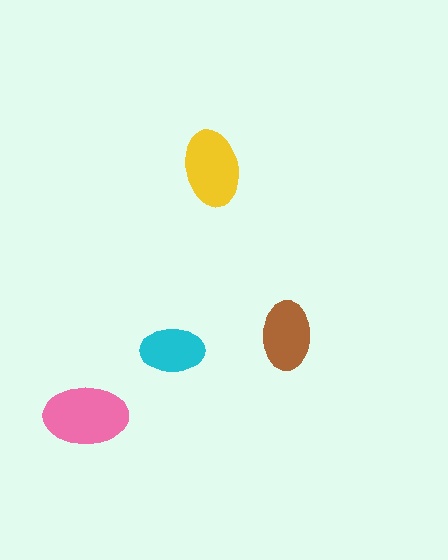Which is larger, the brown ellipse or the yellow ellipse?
The yellow one.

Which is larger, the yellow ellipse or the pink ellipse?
The pink one.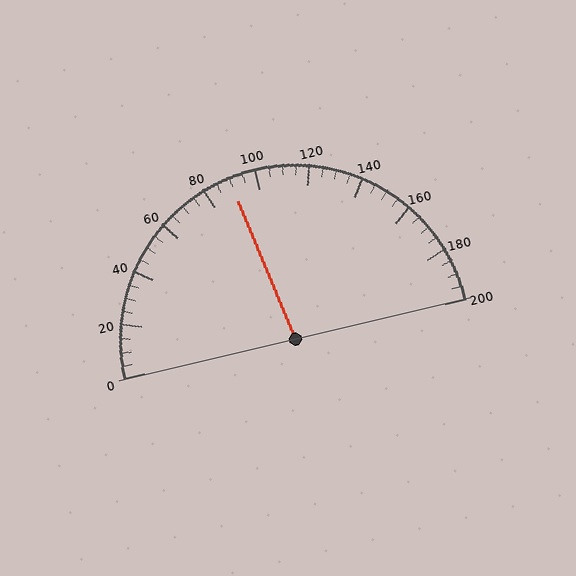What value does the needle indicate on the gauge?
The needle indicates approximately 90.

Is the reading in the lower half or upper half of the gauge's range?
The reading is in the lower half of the range (0 to 200).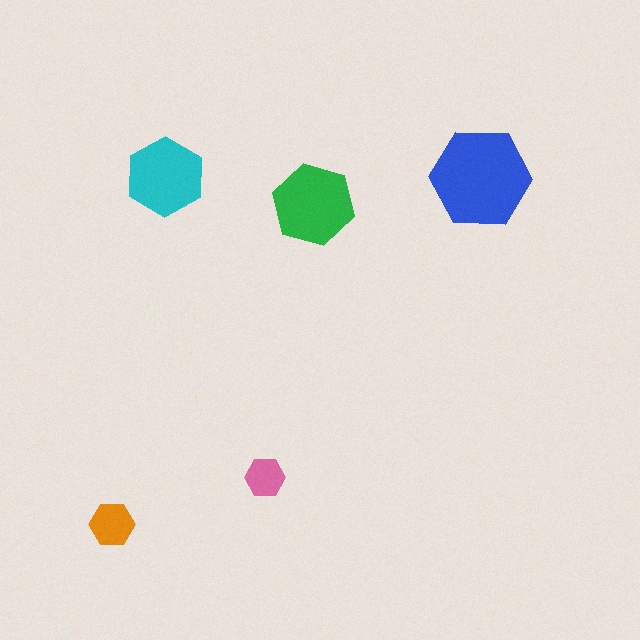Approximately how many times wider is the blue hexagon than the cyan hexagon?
About 1.5 times wider.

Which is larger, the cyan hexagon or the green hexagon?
The green one.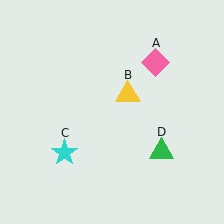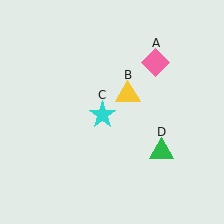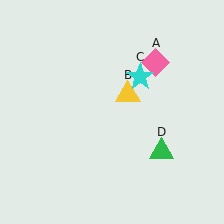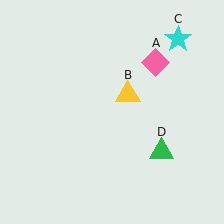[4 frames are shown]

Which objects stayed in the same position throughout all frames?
Pink diamond (object A) and yellow triangle (object B) and green triangle (object D) remained stationary.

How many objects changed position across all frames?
1 object changed position: cyan star (object C).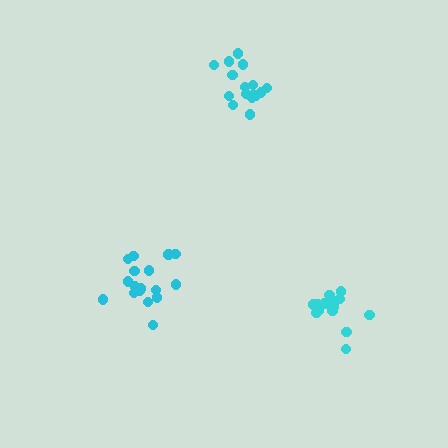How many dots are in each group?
Group 1: 16 dots, Group 2: 18 dots, Group 3: 14 dots (48 total).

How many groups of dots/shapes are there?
There are 3 groups.